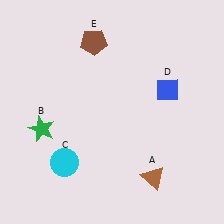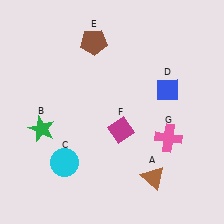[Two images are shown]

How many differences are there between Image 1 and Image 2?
There are 2 differences between the two images.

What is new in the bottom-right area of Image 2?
A magenta diamond (F) was added in the bottom-right area of Image 2.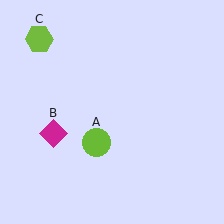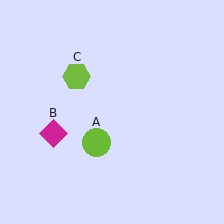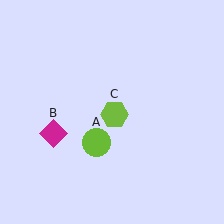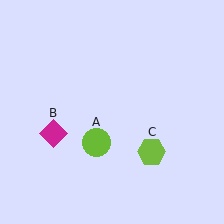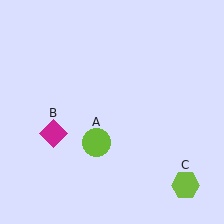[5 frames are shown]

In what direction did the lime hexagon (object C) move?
The lime hexagon (object C) moved down and to the right.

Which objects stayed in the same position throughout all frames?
Lime circle (object A) and magenta diamond (object B) remained stationary.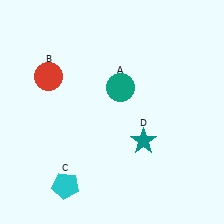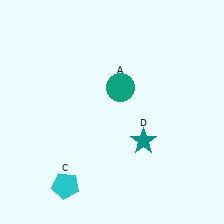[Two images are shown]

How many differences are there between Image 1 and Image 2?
There is 1 difference between the two images.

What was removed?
The red circle (B) was removed in Image 2.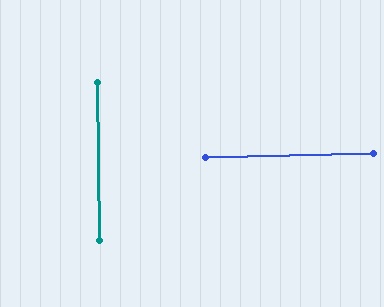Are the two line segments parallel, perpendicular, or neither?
Perpendicular — they meet at approximately 89°.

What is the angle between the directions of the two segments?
Approximately 89 degrees.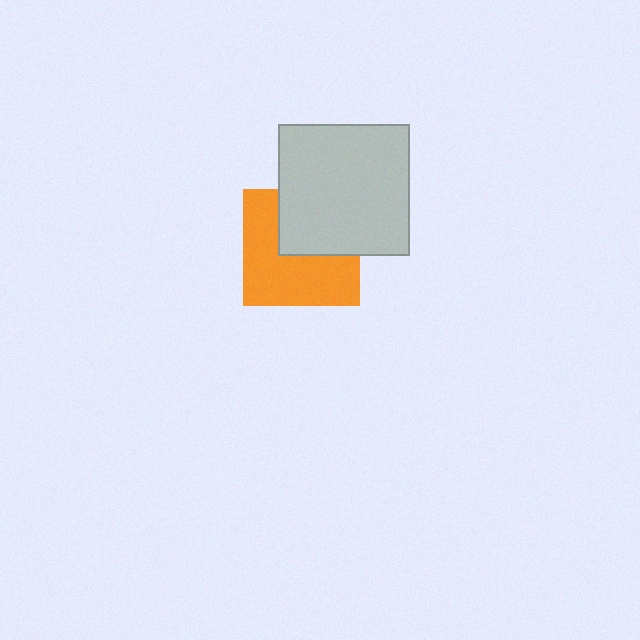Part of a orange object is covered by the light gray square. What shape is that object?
It is a square.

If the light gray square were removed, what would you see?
You would see the complete orange square.